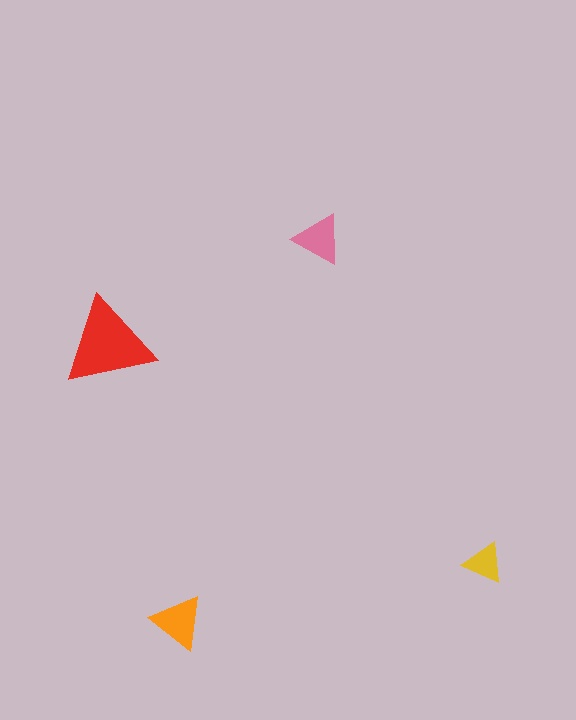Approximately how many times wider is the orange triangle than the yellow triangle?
About 1.5 times wider.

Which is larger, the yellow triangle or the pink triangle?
The pink one.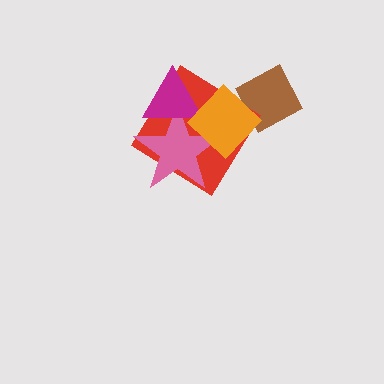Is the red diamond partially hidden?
Yes, it is partially covered by another shape.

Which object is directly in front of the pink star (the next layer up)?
The magenta triangle is directly in front of the pink star.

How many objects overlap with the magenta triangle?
2 objects overlap with the magenta triangle.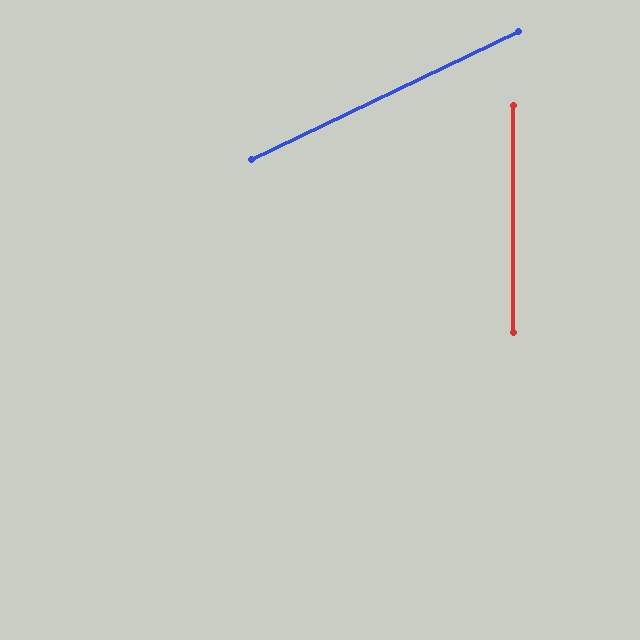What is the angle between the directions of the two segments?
Approximately 64 degrees.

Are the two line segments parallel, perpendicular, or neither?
Neither parallel nor perpendicular — they differ by about 64°.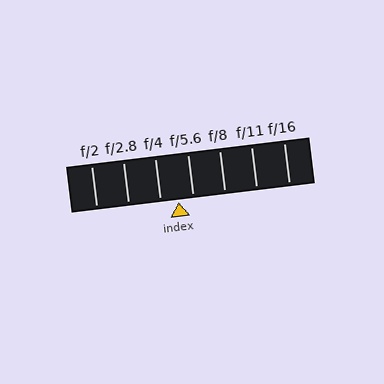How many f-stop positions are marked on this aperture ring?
There are 7 f-stop positions marked.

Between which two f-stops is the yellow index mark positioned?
The index mark is between f/4 and f/5.6.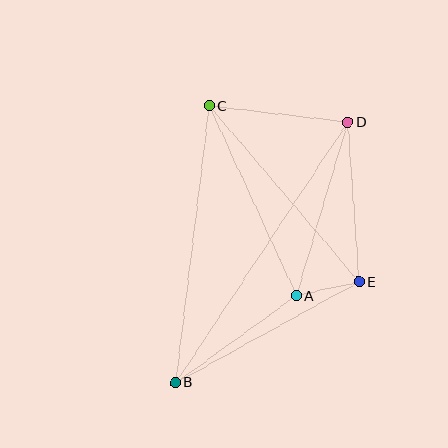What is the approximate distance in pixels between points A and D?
The distance between A and D is approximately 181 pixels.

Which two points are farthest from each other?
Points B and D are farthest from each other.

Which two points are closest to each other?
Points A and E are closest to each other.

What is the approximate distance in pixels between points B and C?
The distance between B and C is approximately 278 pixels.